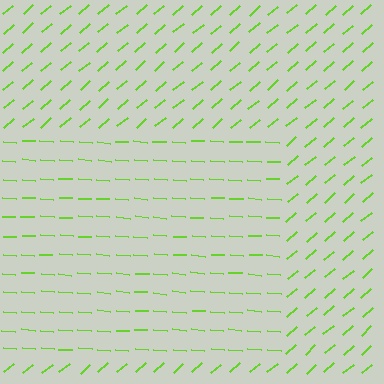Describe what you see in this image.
The image is filled with small lime line segments. A rectangle region in the image has lines oriented differently from the surrounding lines, creating a visible texture boundary.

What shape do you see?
I see a rectangle.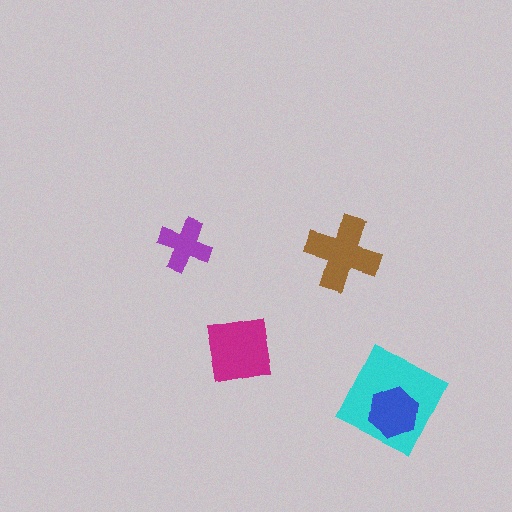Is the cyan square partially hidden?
Yes, it is partially covered by another shape.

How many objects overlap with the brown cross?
0 objects overlap with the brown cross.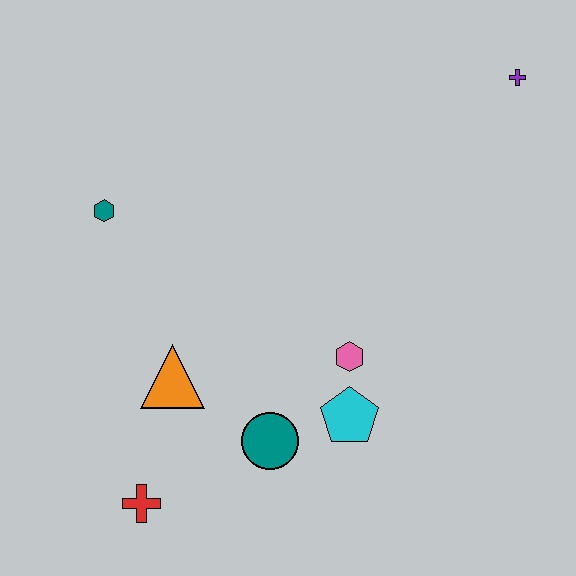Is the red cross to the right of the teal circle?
No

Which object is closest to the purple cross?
The pink hexagon is closest to the purple cross.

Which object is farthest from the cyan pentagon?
The purple cross is farthest from the cyan pentagon.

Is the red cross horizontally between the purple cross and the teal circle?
No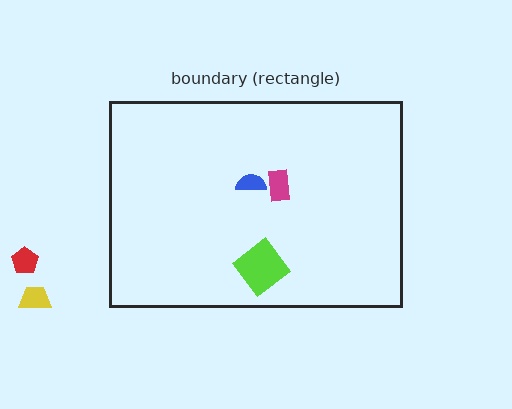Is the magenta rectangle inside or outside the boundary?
Inside.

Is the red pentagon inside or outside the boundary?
Outside.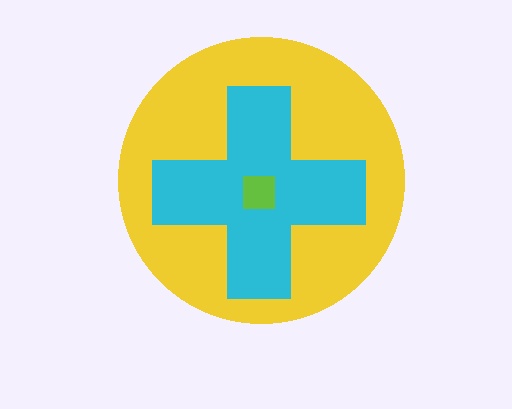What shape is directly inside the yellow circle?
The cyan cross.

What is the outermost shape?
The yellow circle.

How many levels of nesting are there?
3.